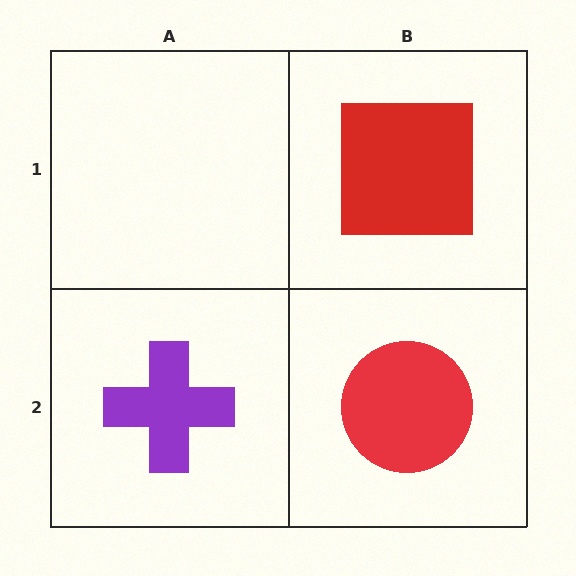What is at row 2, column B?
A red circle.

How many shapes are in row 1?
1 shape.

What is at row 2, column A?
A purple cross.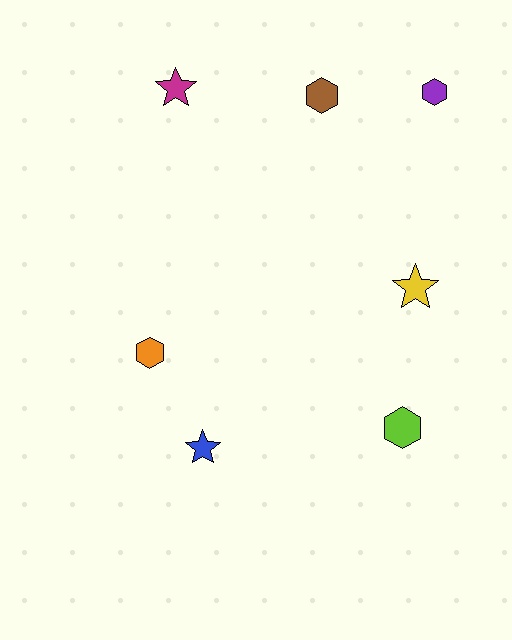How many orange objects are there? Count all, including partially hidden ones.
There is 1 orange object.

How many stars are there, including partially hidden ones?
There are 3 stars.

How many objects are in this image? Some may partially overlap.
There are 7 objects.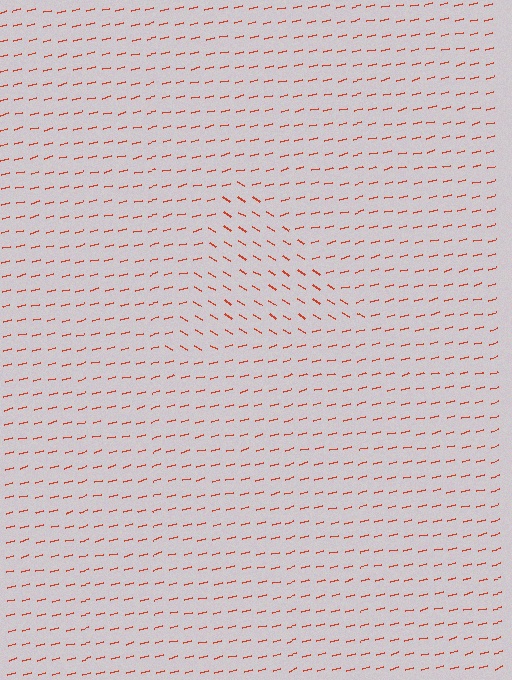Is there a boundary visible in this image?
Yes, there is a texture boundary formed by a change in line orientation.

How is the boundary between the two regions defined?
The boundary is defined purely by a change in line orientation (approximately 45 degrees difference). All lines are the same color and thickness.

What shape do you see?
I see a triangle.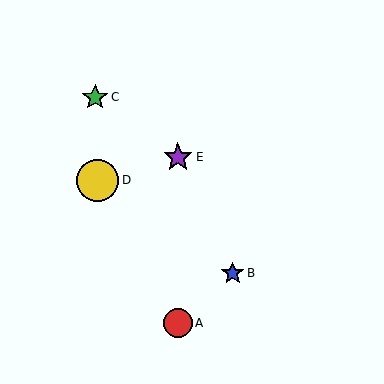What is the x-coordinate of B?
Object B is at x≈233.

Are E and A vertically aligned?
Yes, both are at x≈178.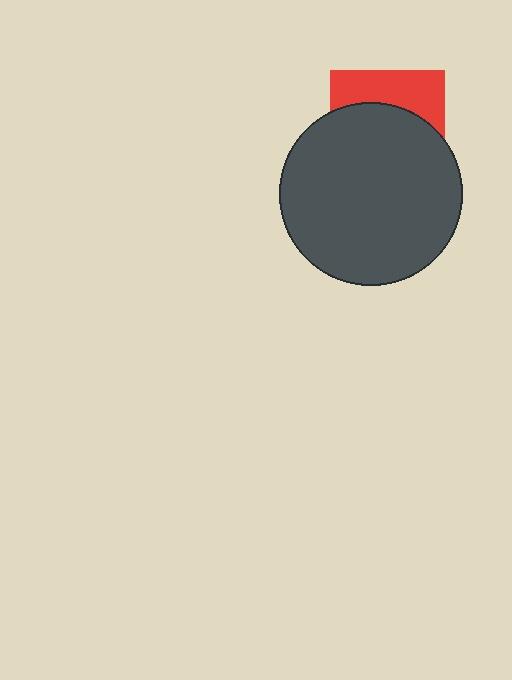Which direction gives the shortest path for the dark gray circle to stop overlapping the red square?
Moving down gives the shortest separation.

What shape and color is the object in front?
The object in front is a dark gray circle.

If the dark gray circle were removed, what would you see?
You would see the complete red square.